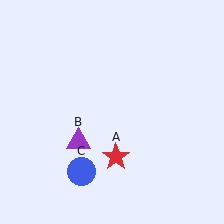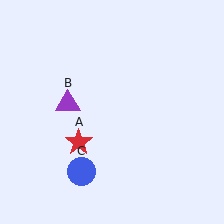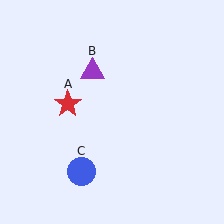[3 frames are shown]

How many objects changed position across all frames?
2 objects changed position: red star (object A), purple triangle (object B).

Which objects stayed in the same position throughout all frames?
Blue circle (object C) remained stationary.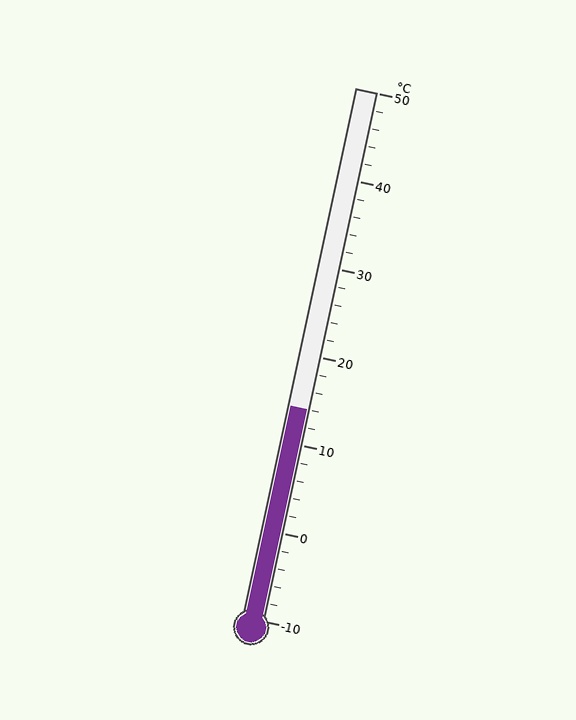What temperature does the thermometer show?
The thermometer shows approximately 14°C.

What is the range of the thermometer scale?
The thermometer scale ranges from -10°C to 50°C.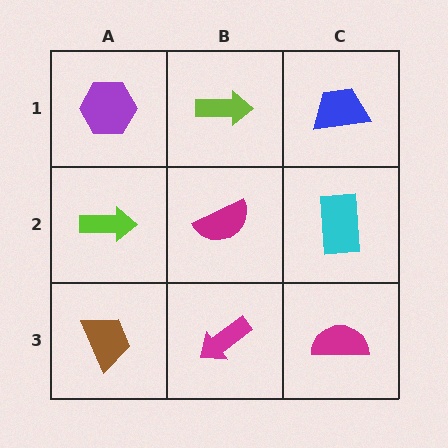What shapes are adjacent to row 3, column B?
A magenta semicircle (row 2, column B), a brown trapezoid (row 3, column A), a magenta semicircle (row 3, column C).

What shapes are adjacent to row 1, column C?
A cyan rectangle (row 2, column C), a lime arrow (row 1, column B).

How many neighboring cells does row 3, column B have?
3.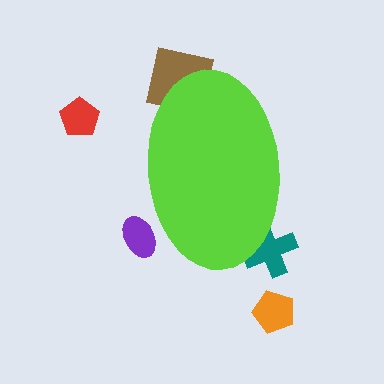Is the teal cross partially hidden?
Yes, the teal cross is partially hidden behind the lime ellipse.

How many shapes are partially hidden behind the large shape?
3 shapes are partially hidden.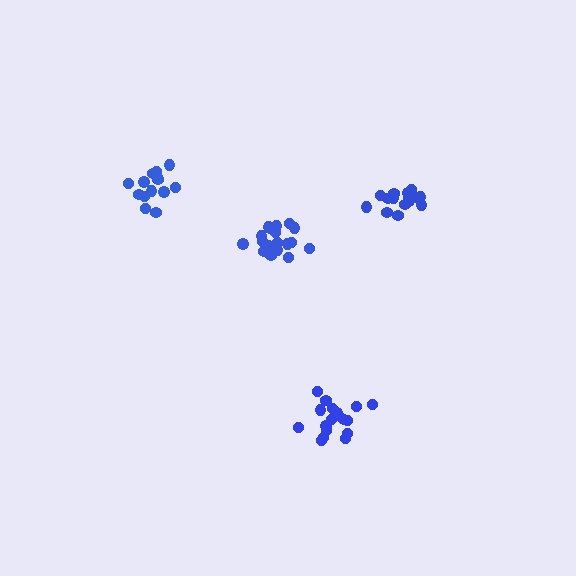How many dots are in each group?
Group 1: 19 dots, Group 2: 15 dots, Group 3: 14 dots, Group 4: 18 dots (66 total).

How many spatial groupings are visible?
There are 4 spatial groupings.